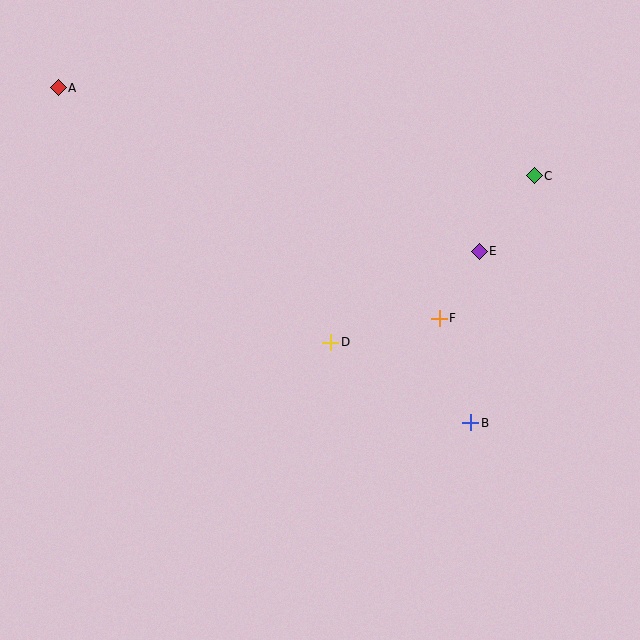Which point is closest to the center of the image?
Point D at (331, 342) is closest to the center.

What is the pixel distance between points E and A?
The distance between E and A is 452 pixels.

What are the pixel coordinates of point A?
Point A is at (58, 88).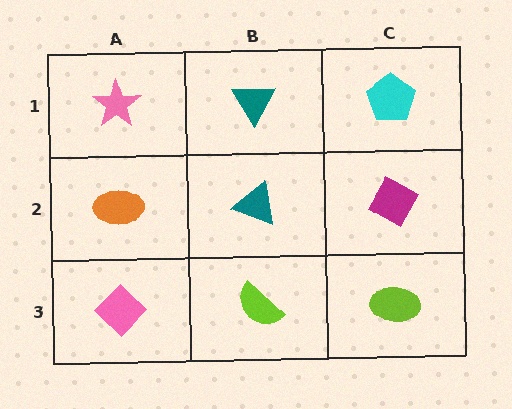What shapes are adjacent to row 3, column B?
A teal triangle (row 2, column B), a pink diamond (row 3, column A), a lime ellipse (row 3, column C).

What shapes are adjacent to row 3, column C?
A magenta diamond (row 2, column C), a lime semicircle (row 3, column B).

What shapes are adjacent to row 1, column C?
A magenta diamond (row 2, column C), a teal triangle (row 1, column B).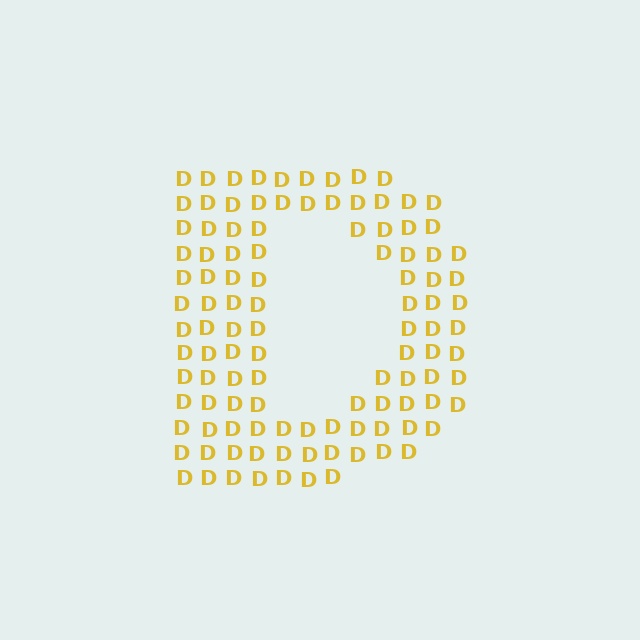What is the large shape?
The large shape is the letter D.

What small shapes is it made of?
It is made of small letter D's.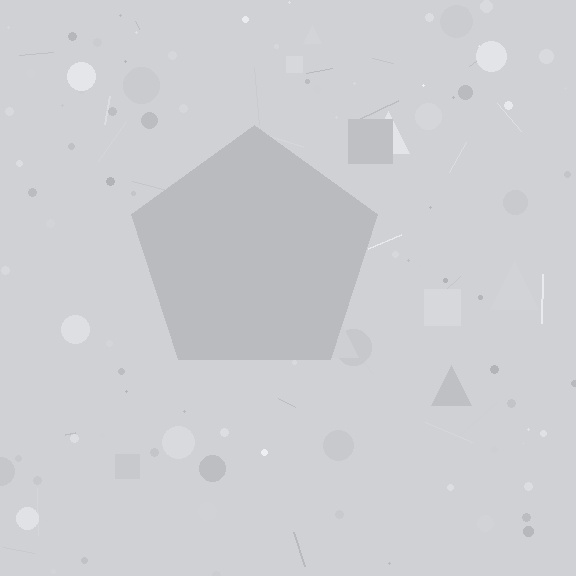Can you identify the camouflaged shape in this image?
The camouflaged shape is a pentagon.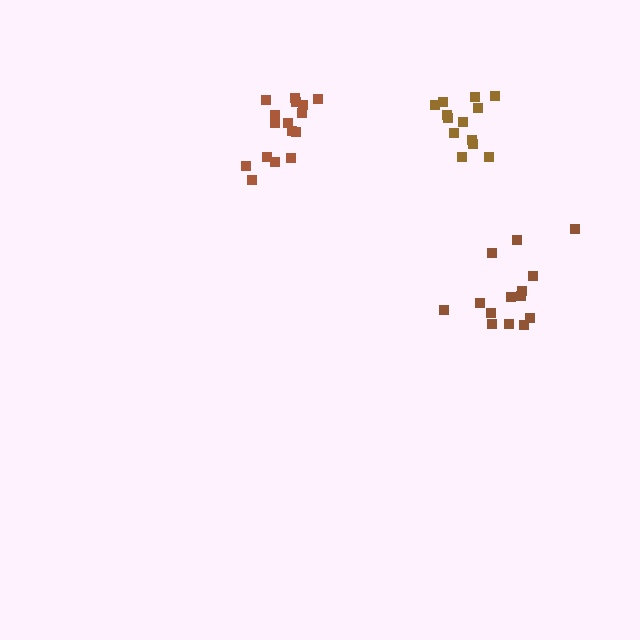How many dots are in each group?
Group 1: 13 dots, Group 2: 14 dots, Group 3: 16 dots (43 total).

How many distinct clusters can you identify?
There are 3 distinct clusters.